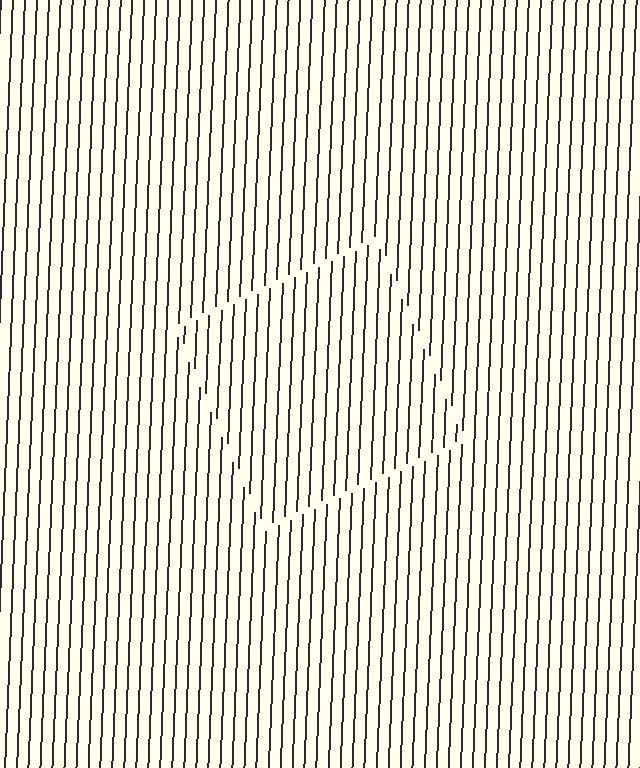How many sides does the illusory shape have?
4 sides — the line-ends trace a square.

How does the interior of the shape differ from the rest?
The interior of the shape contains the same grating, shifted by half a period — the contour is defined by the phase discontinuity where line-ends from the inner and outer gratings abut.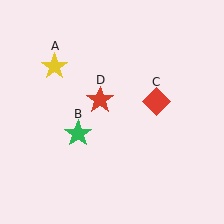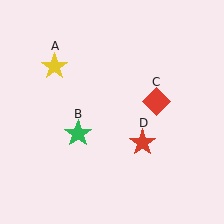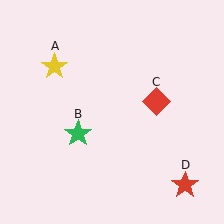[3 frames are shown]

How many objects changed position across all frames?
1 object changed position: red star (object D).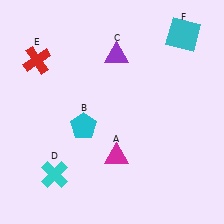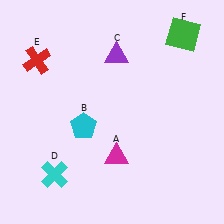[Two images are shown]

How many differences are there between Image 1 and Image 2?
There is 1 difference between the two images.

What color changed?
The square (F) changed from cyan in Image 1 to green in Image 2.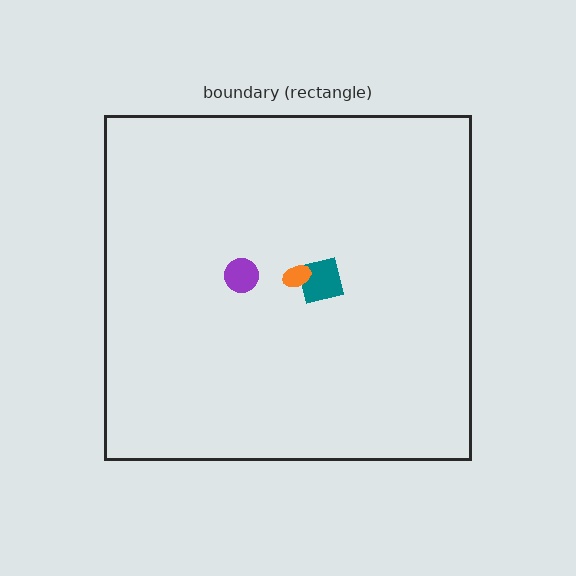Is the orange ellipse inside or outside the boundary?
Inside.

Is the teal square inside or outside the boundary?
Inside.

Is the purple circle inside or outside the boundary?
Inside.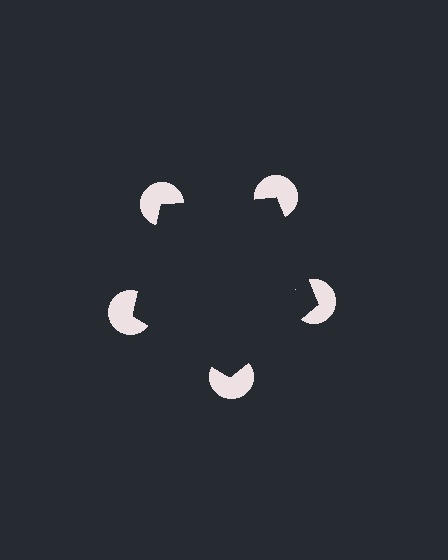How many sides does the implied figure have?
5 sides.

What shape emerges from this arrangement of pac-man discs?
An illusory pentagon — its edges are inferred from the aligned wedge cuts in the pac-man discs, not physically drawn.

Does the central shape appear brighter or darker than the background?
It typically appears slightly darker than the background, even though no actual brightness change is drawn.